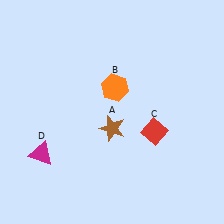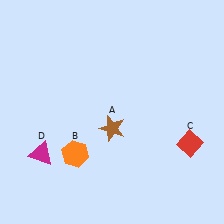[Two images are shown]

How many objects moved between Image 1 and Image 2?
2 objects moved between the two images.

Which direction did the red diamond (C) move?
The red diamond (C) moved right.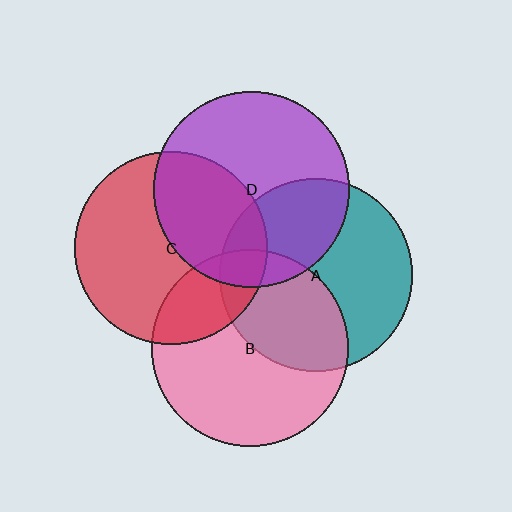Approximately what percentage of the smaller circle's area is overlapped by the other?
Approximately 25%.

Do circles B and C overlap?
Yes.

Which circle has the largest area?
Circle B (pink).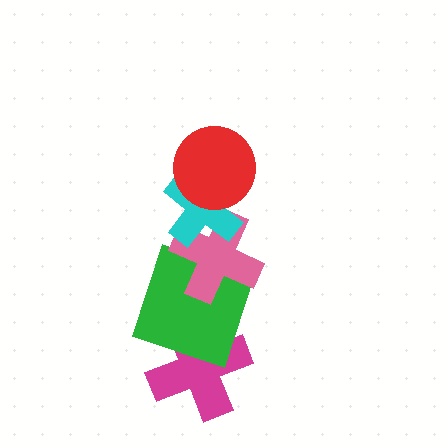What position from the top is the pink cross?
The pink cross is 3rd from the top.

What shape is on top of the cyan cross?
The red circle is on top of the cyan cross.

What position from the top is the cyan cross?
The cyan cross is 2nd from the top.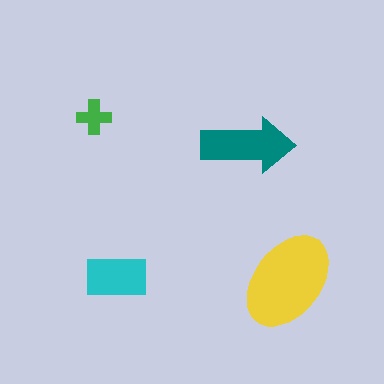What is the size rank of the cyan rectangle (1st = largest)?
3rd.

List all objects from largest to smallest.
The yellow ellipse, the teal arrow, the cyan rectangle, the green cross.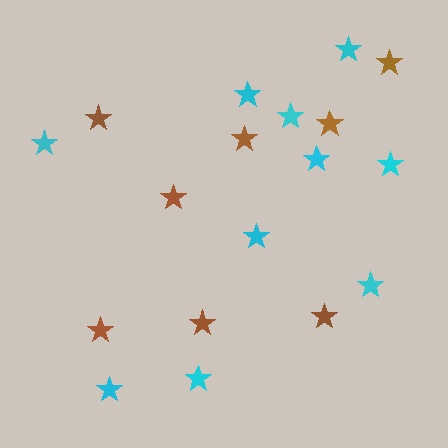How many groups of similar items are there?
There are 2 groups: one group of cyan stars (10) and one group of brown stars (8).